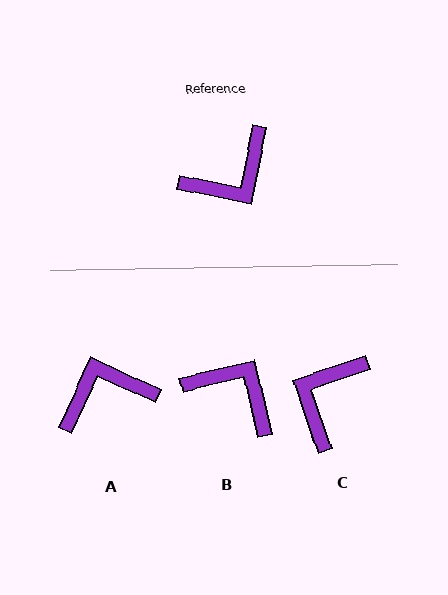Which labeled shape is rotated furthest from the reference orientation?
A, about 166 degrees away.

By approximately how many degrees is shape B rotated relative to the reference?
Approximately 115 degrees counter-clockwise.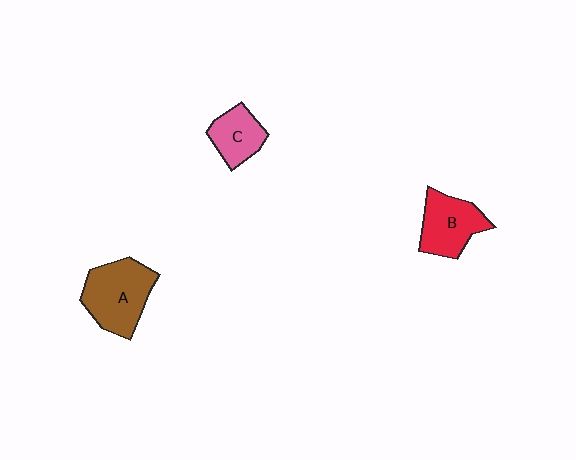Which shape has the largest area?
Shape A (brown).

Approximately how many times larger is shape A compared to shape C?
Approximately 1.7 times.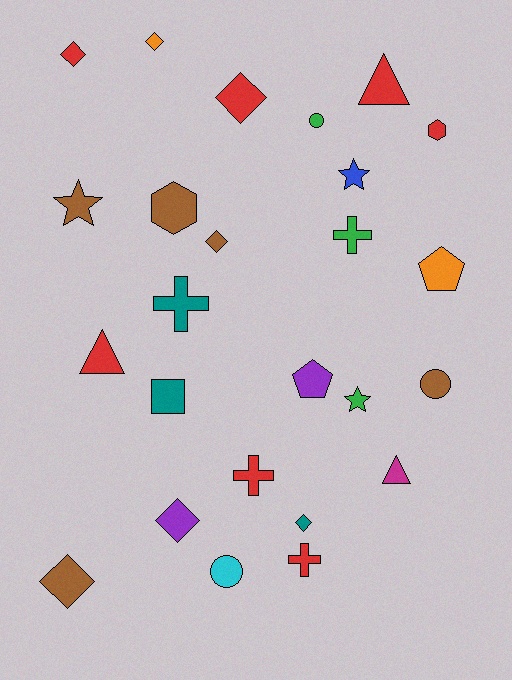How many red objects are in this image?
There are 7 red objects.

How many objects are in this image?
There are 25 objects.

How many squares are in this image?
There is 1 square.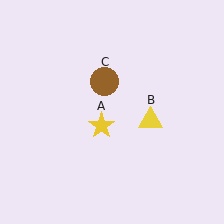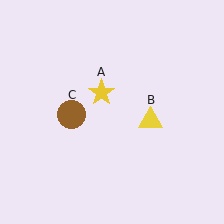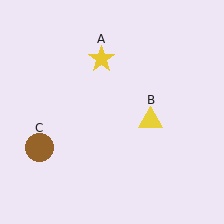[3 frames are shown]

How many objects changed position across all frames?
2 objects changed position: yellow star (object A), brown circle (object C).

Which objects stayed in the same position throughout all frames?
Yellow triangle (object B) remained stationary.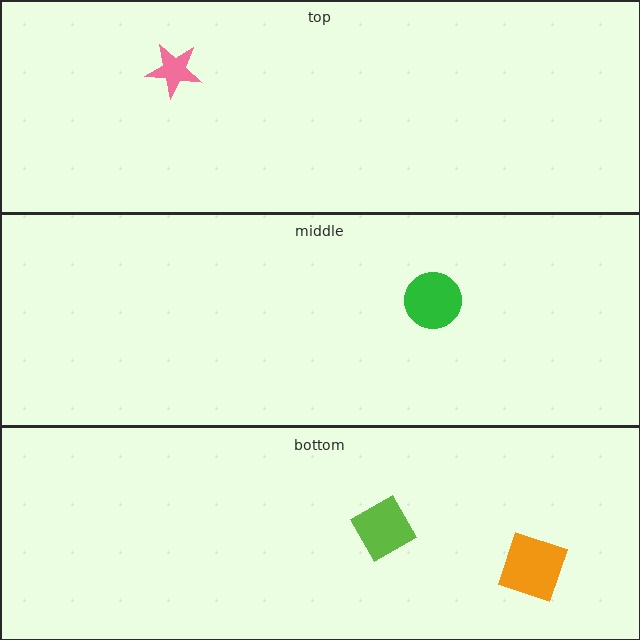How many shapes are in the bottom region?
2.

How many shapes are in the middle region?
1.